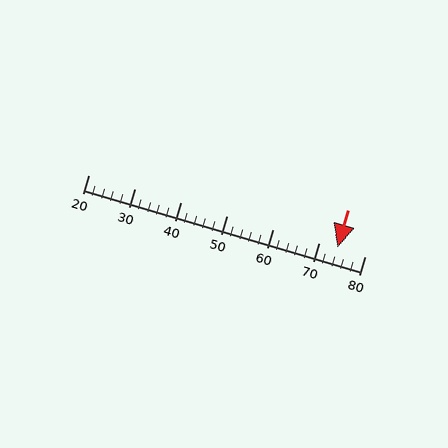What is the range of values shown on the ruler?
The ruler shows values from 20 to 80.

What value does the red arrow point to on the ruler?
The red arrow points to approximately 74.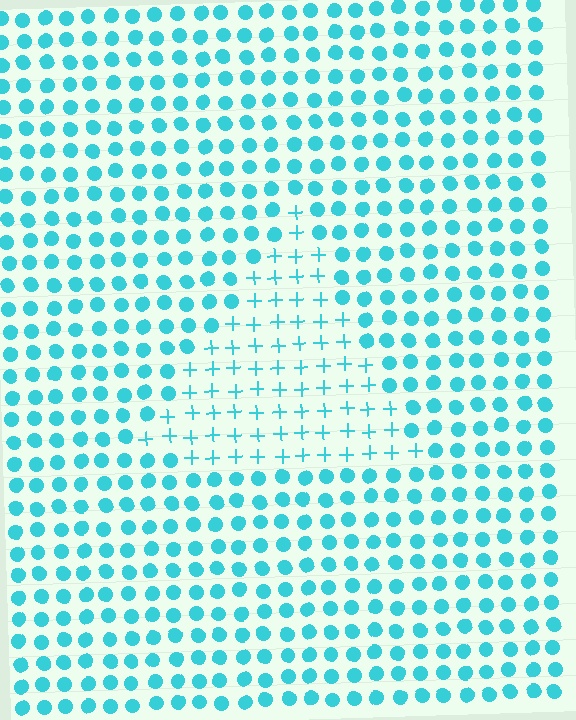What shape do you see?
I see a triangle.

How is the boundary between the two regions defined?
The boundary is defined by a change in element shape: plus signs inside vs. circles outside. All elements share the same color and spacing.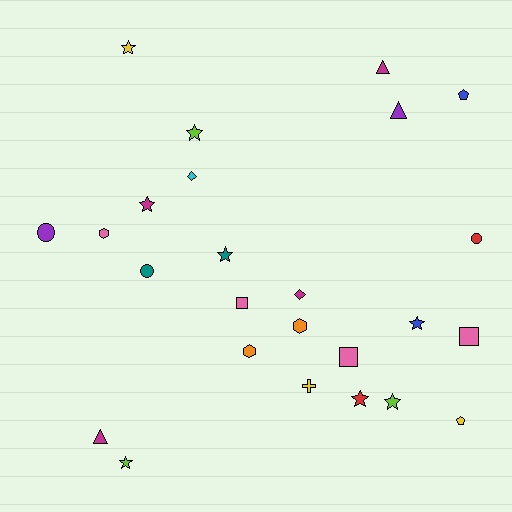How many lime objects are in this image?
There are 3 lime objects.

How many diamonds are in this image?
There are 2 diamonds.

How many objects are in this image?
There are 25 objects.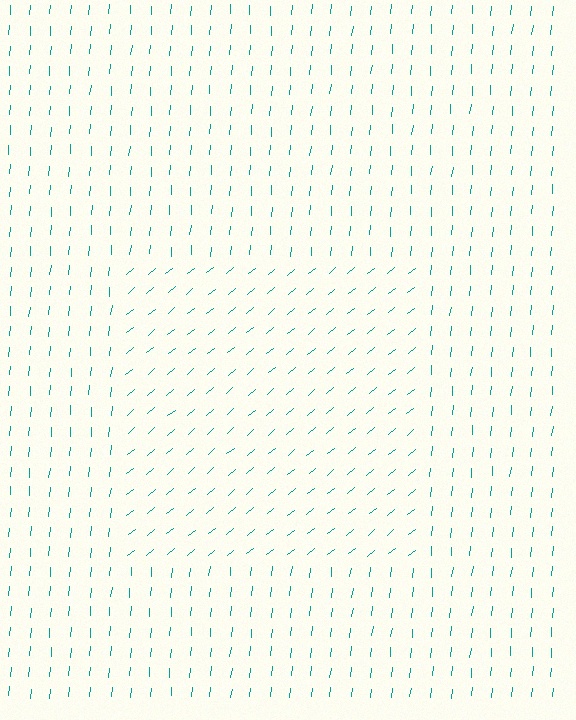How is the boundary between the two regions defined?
The boundary is defined purely by a change in line orientation (approximately 45 degrees difference). All lines are the same color and thickness.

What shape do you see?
I see a rectangle.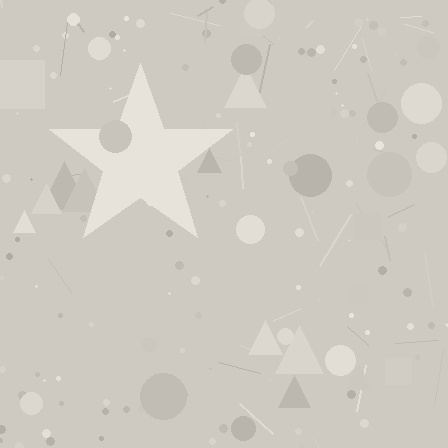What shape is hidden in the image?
A star is hidden in the image.